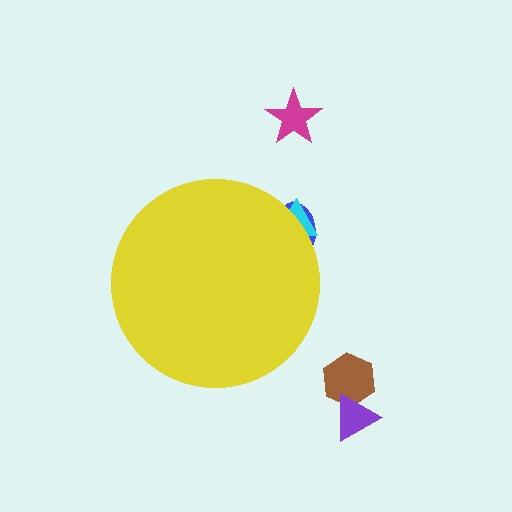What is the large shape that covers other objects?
A yellow circle.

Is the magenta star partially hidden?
No, the magenta star is fully visible.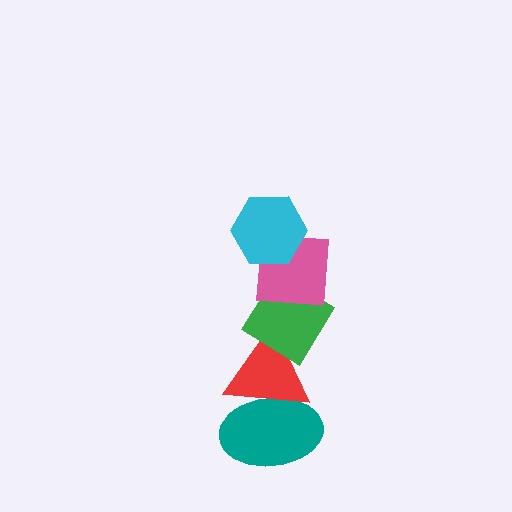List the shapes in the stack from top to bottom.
From top to bottom: the cyan hexagon, the pink square, the green diamond, the red triangle, the teal ellipse.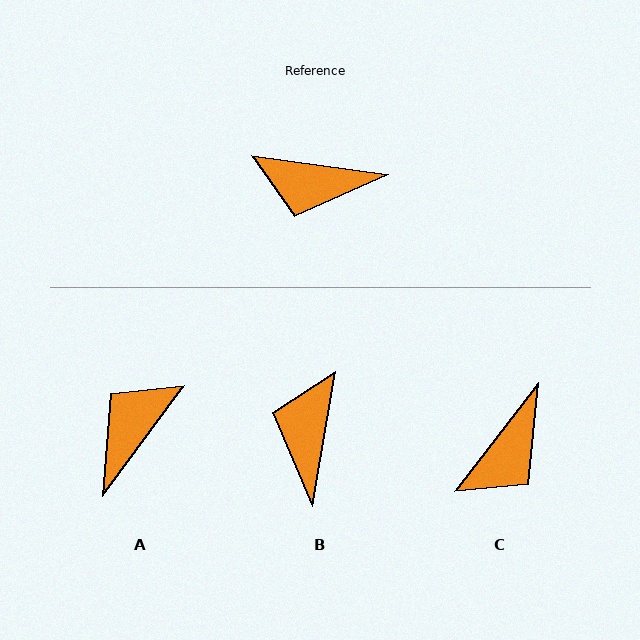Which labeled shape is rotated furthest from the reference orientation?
A, about 119 degrees away.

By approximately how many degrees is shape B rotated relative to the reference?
Approximately 91 degrees clockwise.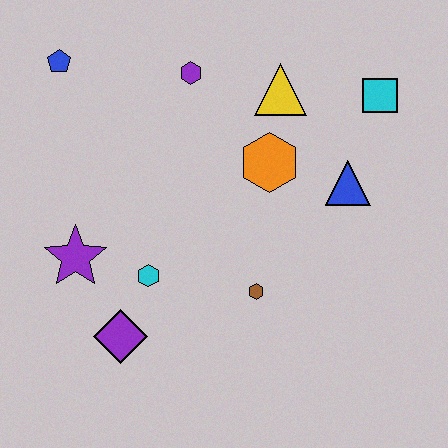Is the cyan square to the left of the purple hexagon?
No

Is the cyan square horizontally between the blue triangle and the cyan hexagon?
No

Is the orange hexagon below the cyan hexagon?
No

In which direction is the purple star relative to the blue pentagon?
The purple star is below the blue pentagon.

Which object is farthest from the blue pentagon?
The cyan square is farthest from the blue pentagon.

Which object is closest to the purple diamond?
The cyan hexagon is closest to the purple diamond.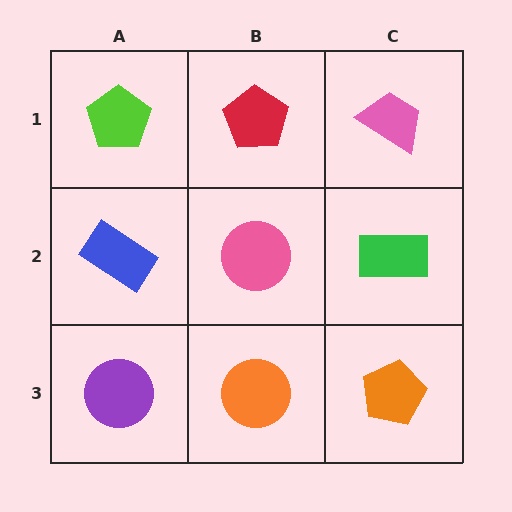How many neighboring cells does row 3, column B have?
3.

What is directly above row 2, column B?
A red pentagon.